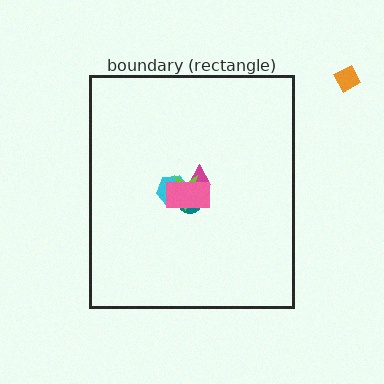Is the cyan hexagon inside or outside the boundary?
Inside.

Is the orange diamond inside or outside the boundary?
Outside.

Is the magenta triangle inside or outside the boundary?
Inside.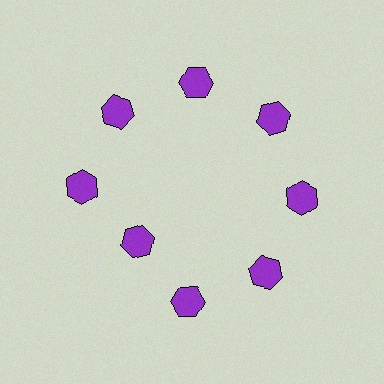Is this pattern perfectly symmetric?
No. The 8 purple hexagons are arranged in a ring, but one element near the 8 o'clock position is pulled inward toward the center, breaking the 8-fold rotational symmetry.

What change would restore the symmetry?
The symmetry would be restored by moving it outward, back onto the ring so that all 8 hexagons sit at equal angles and equal distance from the center.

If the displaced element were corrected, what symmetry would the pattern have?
It would have 8-fold rotational symmetry — the pattern would map onto itself every 45 degrees.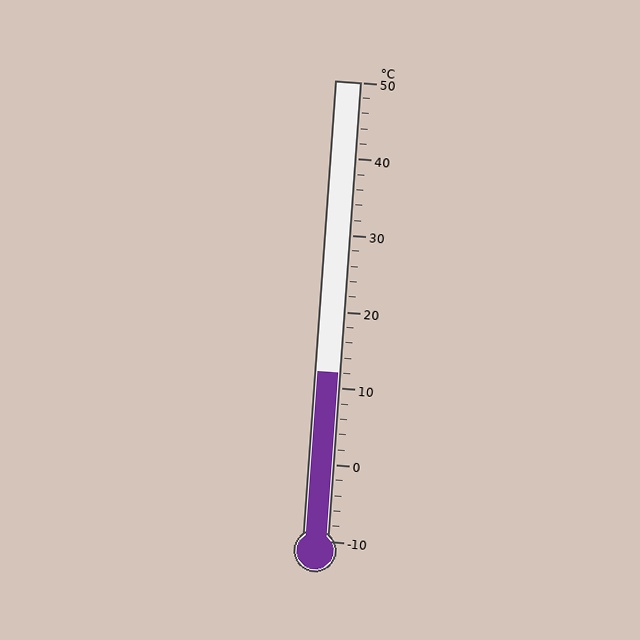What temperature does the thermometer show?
The thermometer shows approximately 12°C.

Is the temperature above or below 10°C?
The temperature is above 10°C.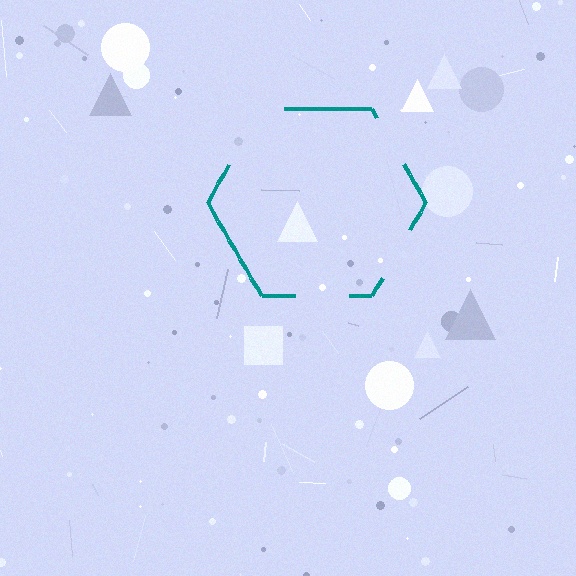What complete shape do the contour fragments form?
The contour fragments form a hexagon.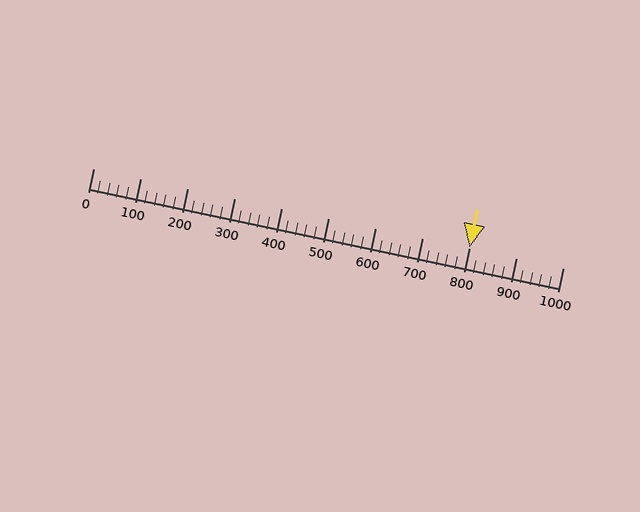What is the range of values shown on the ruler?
The ruler shows values from 0 to 1000.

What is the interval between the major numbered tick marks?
The major tick marks are spaced 100 units apart.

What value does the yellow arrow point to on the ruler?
The yellow arrow points to approximately 800.